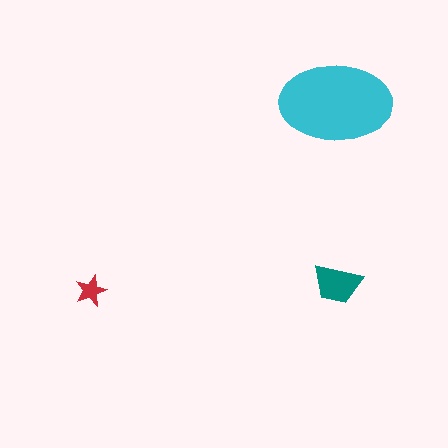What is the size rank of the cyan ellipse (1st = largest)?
1st.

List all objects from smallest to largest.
The red star, the teal trapezoid, the cyan ellipse.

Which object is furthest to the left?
The red star is leftmost.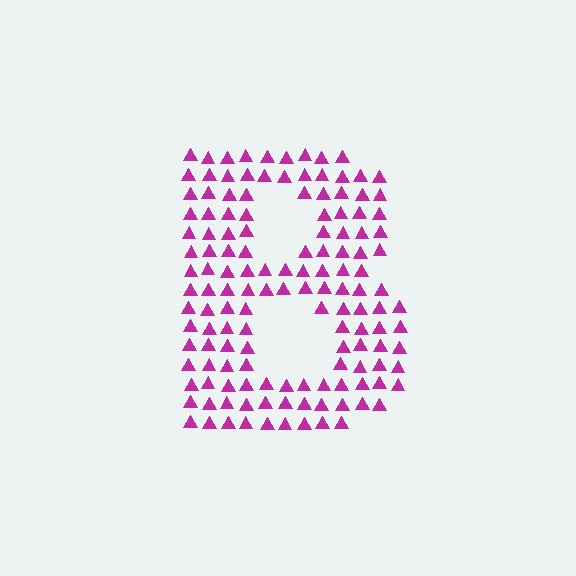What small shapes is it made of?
It is made of small triangles.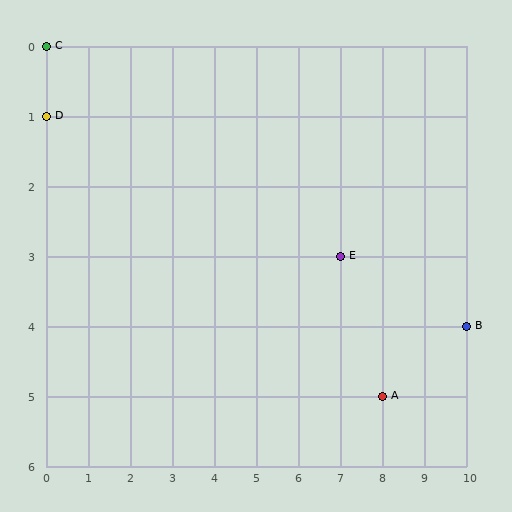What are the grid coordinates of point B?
Point B is at grid coordinates (10, 4).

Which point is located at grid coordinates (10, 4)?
Point B is at (10, 4).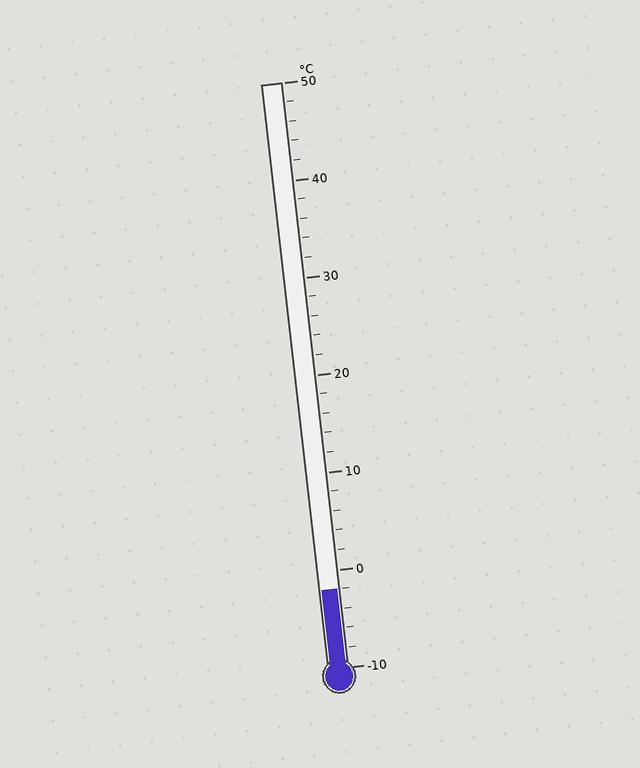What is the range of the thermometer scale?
The thermometer scale ranges from -10°C to 50°C.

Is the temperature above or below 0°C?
The temperature is below 0°C.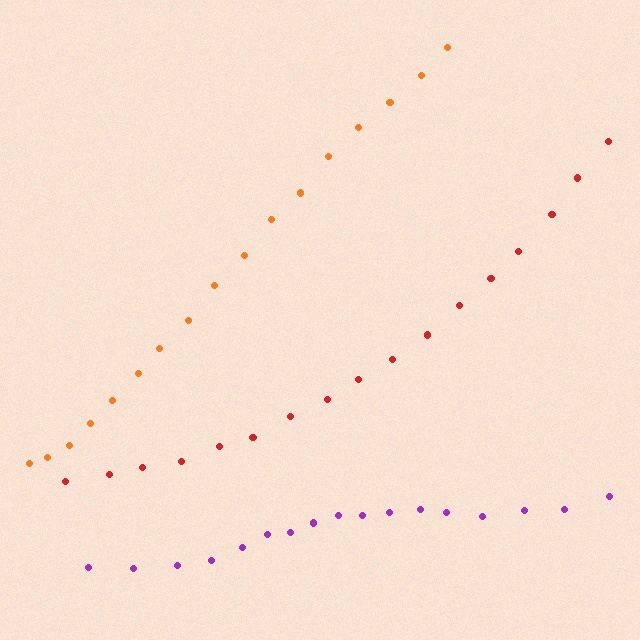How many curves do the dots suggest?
There are 3 distinct paths.